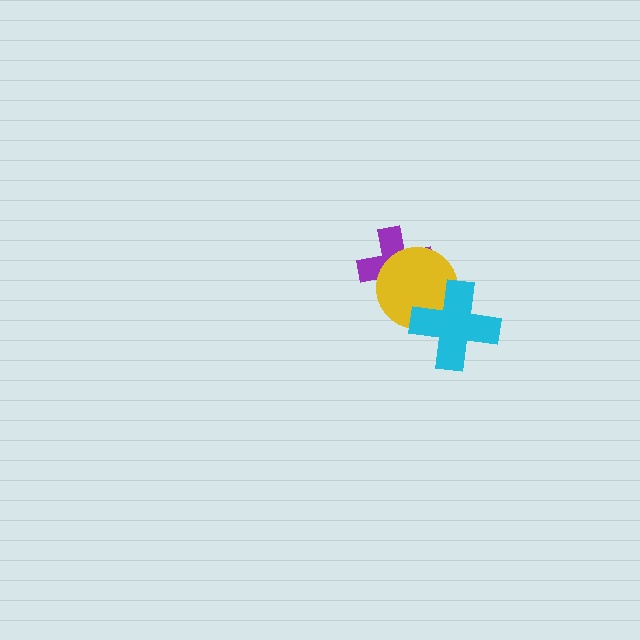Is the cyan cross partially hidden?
No, no other shape covers it.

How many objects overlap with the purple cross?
1 object overlaps with the purple cross.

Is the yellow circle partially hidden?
Yes, it is partially covered by another shape.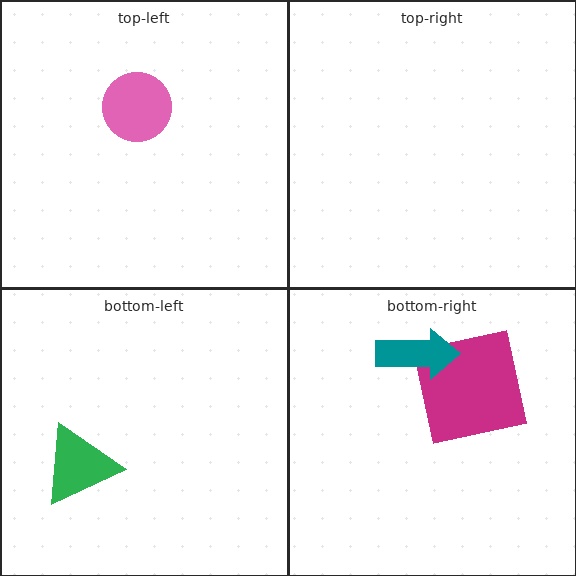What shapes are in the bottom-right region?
The magenta square, the teal arrow.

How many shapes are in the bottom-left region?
1.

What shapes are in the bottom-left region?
The green triangle.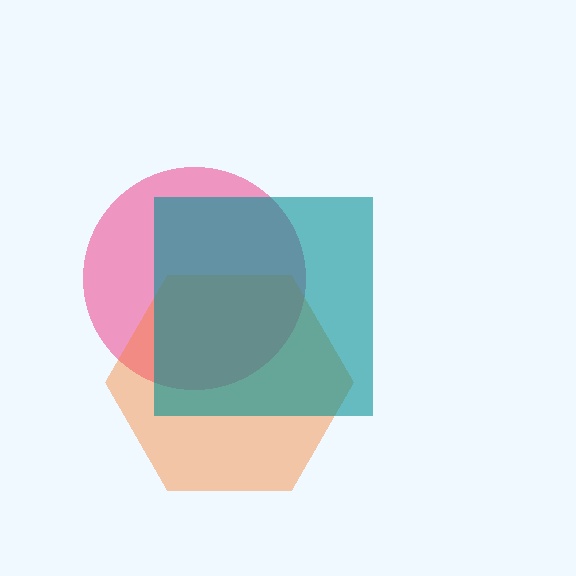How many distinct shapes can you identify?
There are 3 distinct shapes: a pink circle, an orange hexagon, a teal square.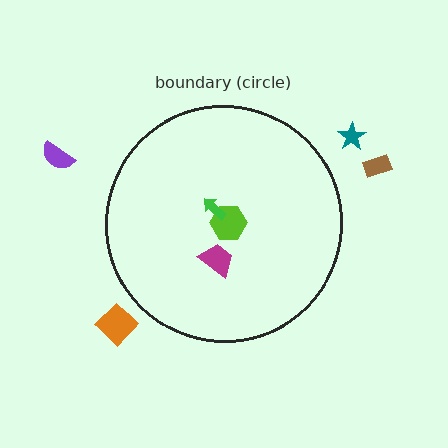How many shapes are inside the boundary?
3 inside, 4 outside.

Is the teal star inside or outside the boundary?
Outside.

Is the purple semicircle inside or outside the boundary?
Outside.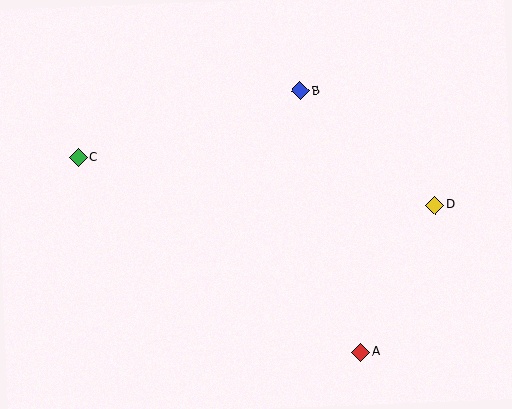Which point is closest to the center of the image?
Point B at (300, 91) is closest to the center.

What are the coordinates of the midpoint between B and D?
The midpoint between B and D is at (368, 148).